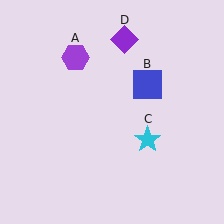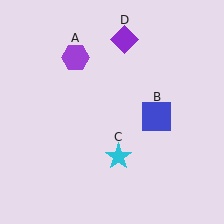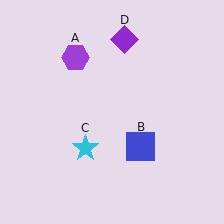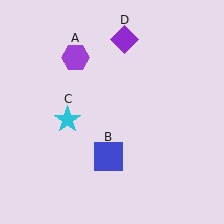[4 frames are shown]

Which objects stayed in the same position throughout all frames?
Purple hexagon (object A) and purple diamond (object D) remained stationary.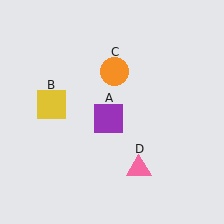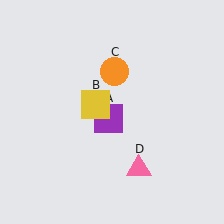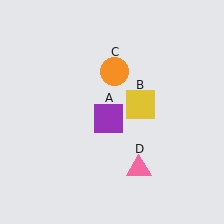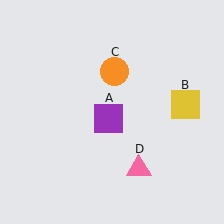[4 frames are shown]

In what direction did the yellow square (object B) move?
The yellow square (object B) moved right.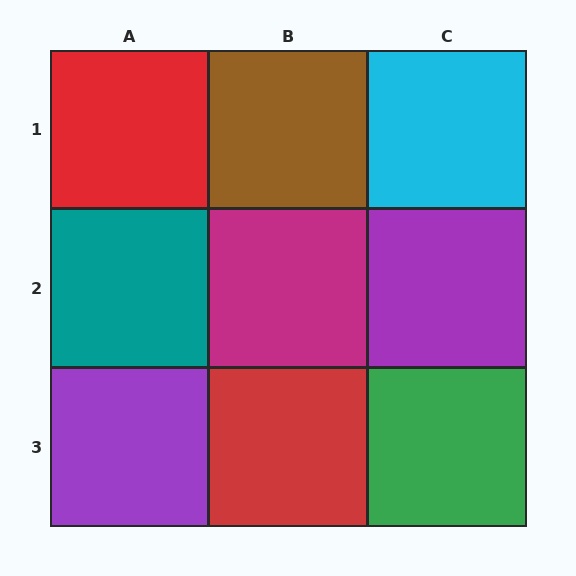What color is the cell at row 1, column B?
Brown.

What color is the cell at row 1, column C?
Cyan.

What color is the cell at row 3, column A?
Purple.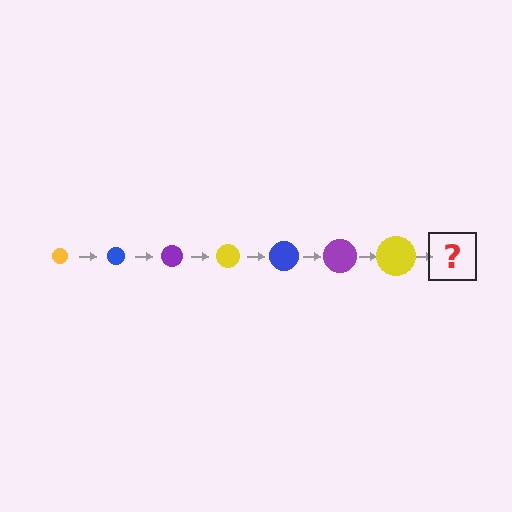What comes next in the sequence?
The next element should be a blue circle, larger than the previous one.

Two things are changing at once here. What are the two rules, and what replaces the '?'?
The two rules are that the circle grows larger each step and the color cycles through yellow, blue, and purple. The '?' should be a blue circle, larger than the previous one.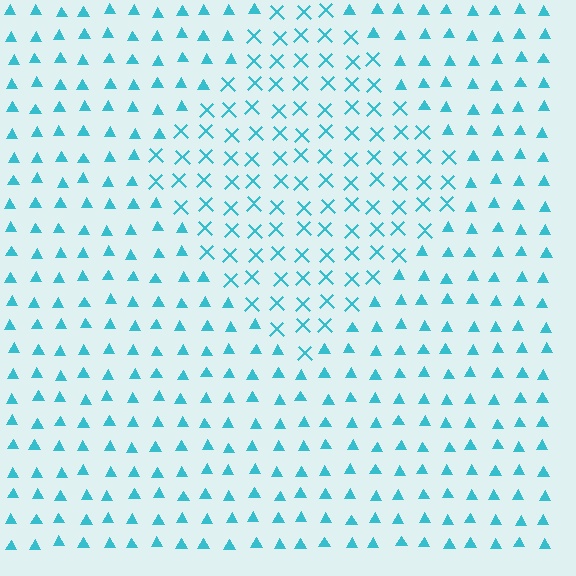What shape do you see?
I see a diamond.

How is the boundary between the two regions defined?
The boundary is defined by a change in element shape: X marks inside vs. triangles outside. All elements share the same color and spacing.